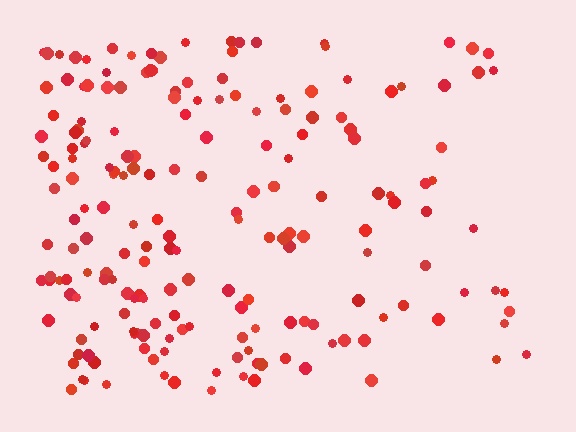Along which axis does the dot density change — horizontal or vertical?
Horizontal.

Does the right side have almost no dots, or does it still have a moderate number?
Still a moderate number, just noticeably fewer than the left.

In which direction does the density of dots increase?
From right to left, with the left side densest.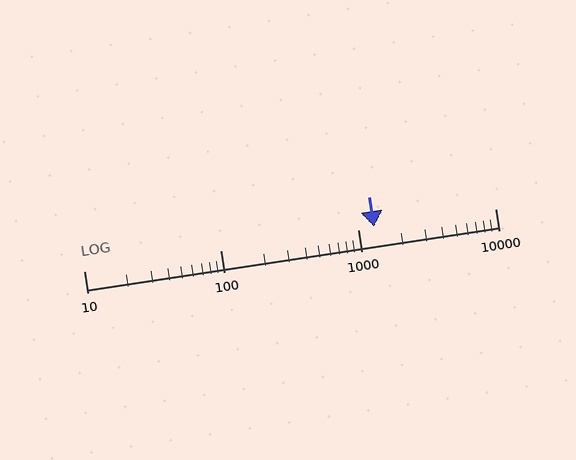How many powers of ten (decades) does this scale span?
The scale spans 3 decades, from 10 to 10000.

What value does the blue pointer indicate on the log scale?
The pointer indicates approximately 1300.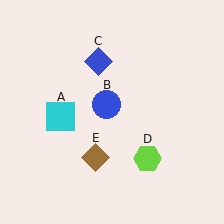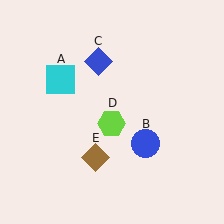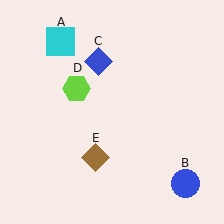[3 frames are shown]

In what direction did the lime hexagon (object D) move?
The lime hexagon (object D) moved up and to the left.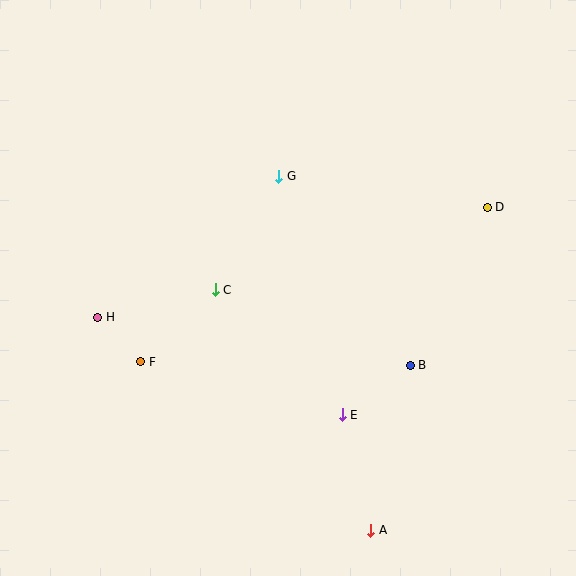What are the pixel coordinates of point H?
Point H is at (98, 317).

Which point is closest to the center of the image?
Point C at (215, 290) is closest to the center.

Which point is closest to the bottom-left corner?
Point F is closest to the bottom-left corner.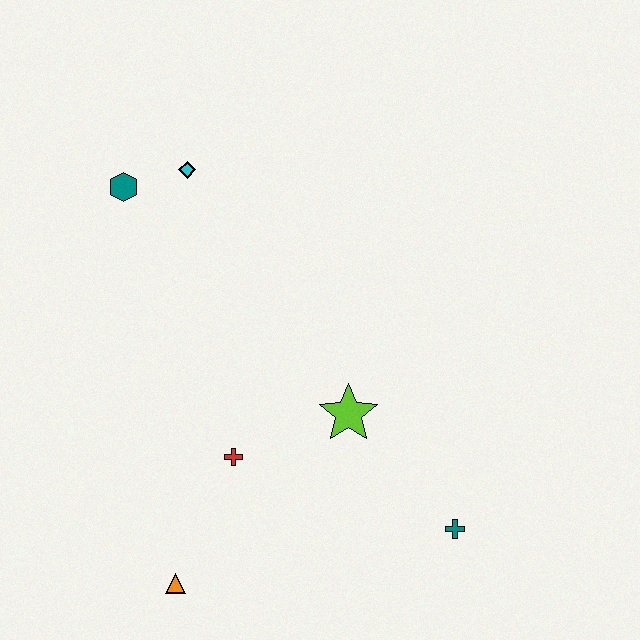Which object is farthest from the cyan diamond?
The teal cross is farthest from the cyan diamond.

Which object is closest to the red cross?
The lime star is closest to the red cross.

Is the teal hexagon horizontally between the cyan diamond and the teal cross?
No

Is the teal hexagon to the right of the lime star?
No